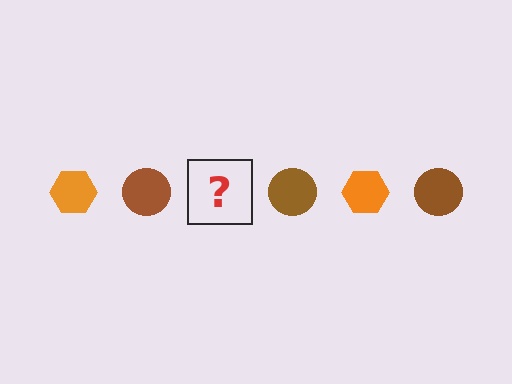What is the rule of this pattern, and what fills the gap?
The rule is that the pattern alternates between orange hexagon and brown circle. The gap should be filled with an orange hexagon.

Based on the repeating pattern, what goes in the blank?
The blank should be an orange hexagon.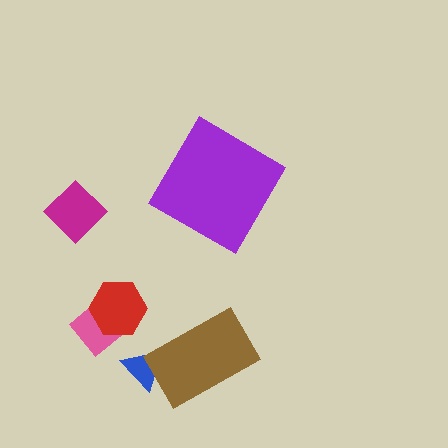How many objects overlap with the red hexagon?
1 object overlaps with the red hexagon.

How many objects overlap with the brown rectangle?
1 object overlaps with the brown rectangle.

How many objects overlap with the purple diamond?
0 objects overlap with the purple diamond.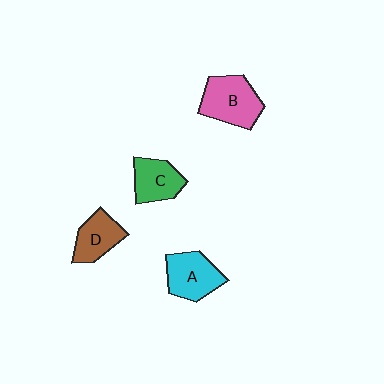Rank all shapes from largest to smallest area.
From largest to smallest: B (pink), A (cyan), C (green), D (brown).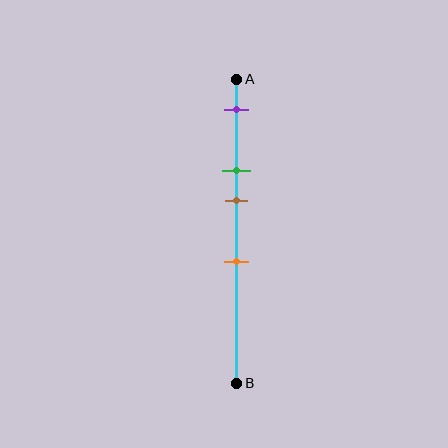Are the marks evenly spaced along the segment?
No, the marks are not evenly spaced.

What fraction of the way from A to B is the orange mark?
The orange mark is approximately 60% (0.6) of the way from A to B.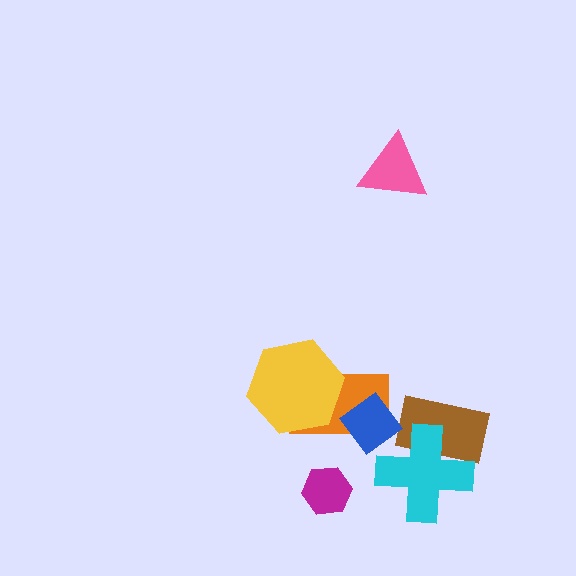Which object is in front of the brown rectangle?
The cyan cross is in front of the brown rectangle.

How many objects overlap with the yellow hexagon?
1 object overlaps with the yellow hexagon.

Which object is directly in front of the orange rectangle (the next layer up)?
The yellow hexagon is directly in front of the orange rectangle.